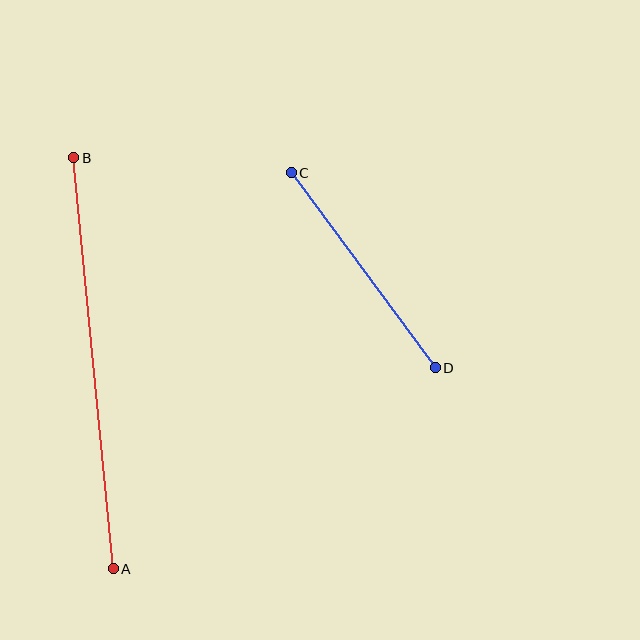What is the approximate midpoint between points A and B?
The midpoint is at approximately (93, 363) pixels.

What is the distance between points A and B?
The distance is approximately 413 pixels.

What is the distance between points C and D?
The distance is approximately 243 pixels.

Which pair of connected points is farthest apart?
Points A and B are farthest apart.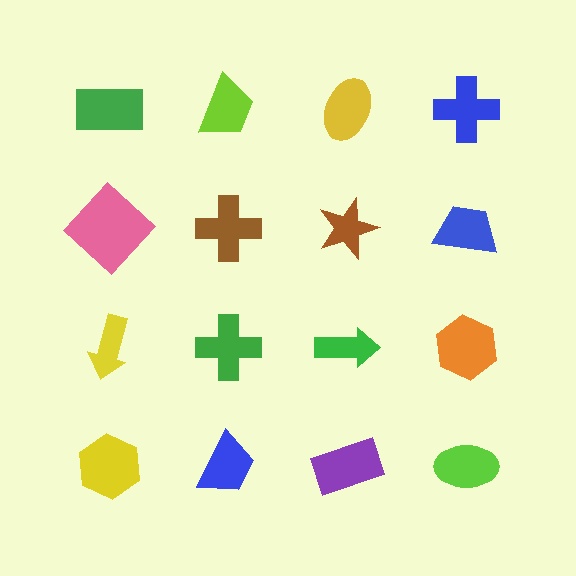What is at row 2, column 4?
A blue trapezoid.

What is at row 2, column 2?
A brown cross.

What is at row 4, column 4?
A lime ellipse.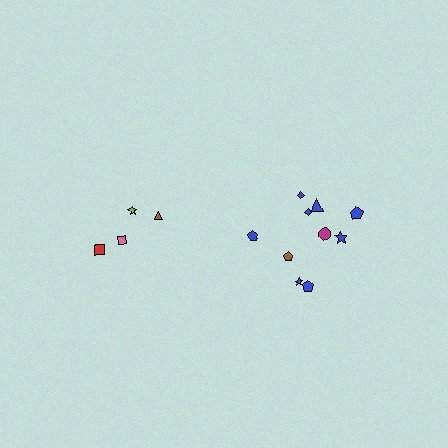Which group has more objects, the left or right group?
The right group.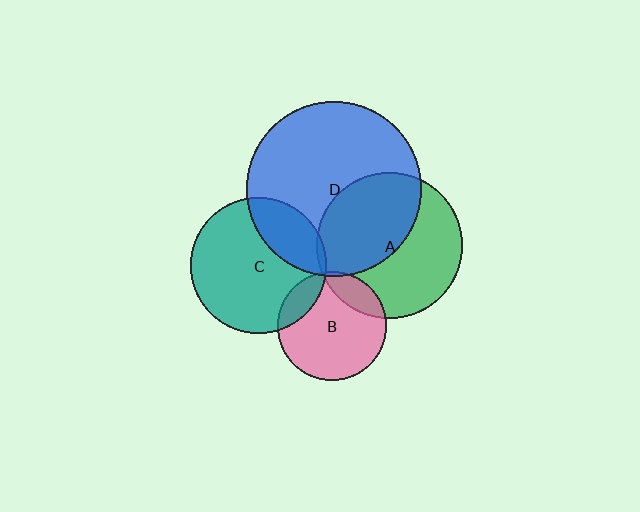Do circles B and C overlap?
Yes.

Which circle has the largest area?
Circle D (blue).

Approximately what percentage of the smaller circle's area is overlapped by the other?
Approximately 15%.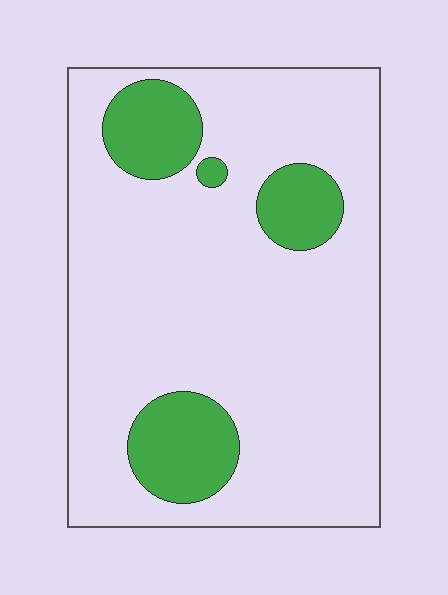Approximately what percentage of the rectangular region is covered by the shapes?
Approximately 15%.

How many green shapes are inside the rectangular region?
4.